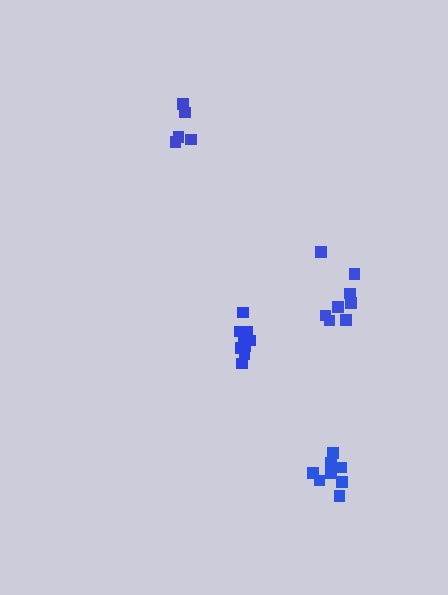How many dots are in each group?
Group 1: 5 dots, Group 2: 8 dots, Group 3: 8 dots, Group 4: 9 dots (30 total).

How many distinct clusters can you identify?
There are 4 distinct clusters.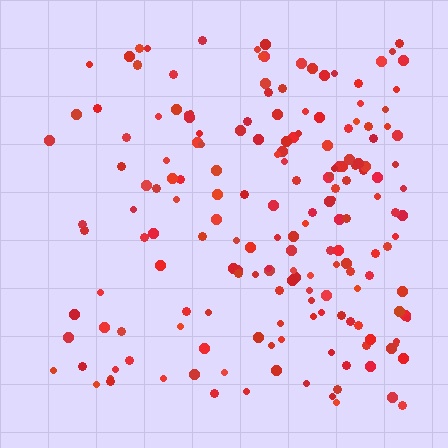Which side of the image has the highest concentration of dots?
The right.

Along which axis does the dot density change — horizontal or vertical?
Horizontal.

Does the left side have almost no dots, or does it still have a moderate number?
Still a moderate number, just noticeably fewer than the right.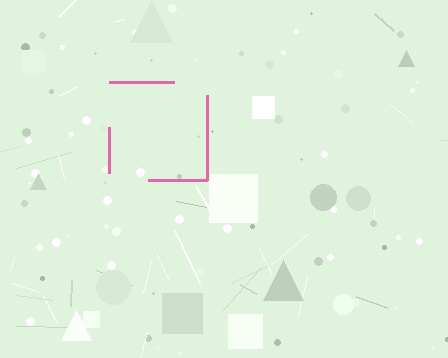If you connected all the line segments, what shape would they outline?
They would outline a square.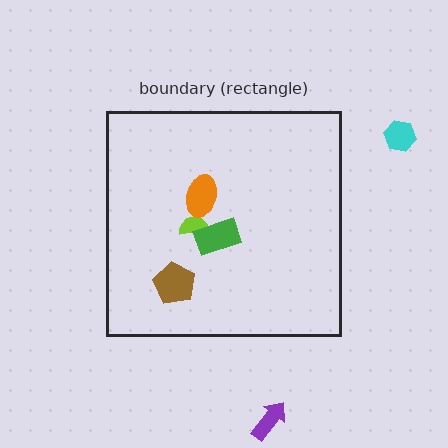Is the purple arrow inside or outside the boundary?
Outside.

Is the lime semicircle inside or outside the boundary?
Inside.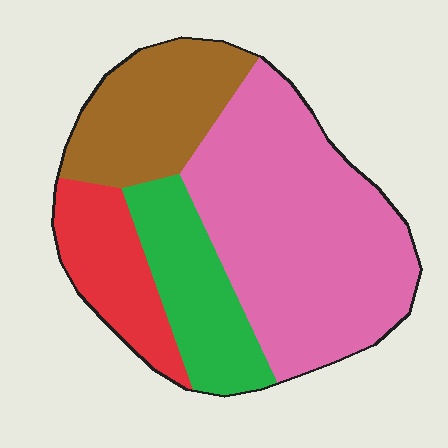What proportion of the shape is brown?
Brown covers about 20% of the shape.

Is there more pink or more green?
Pink.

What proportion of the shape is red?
Red takes up about one sixth (1/6) of the shape.